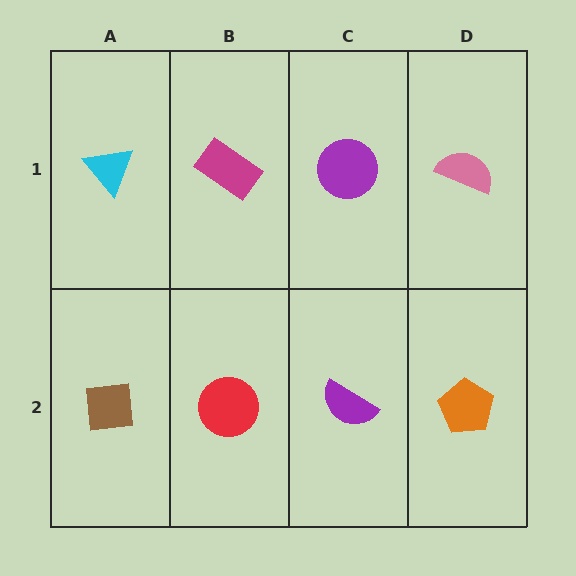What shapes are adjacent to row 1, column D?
An orange pentagon (row 2, column D), a purple circle (row 1, column C).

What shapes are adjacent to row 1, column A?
A brown square (row 2, column A), a magenta rectangle (row 1, column B).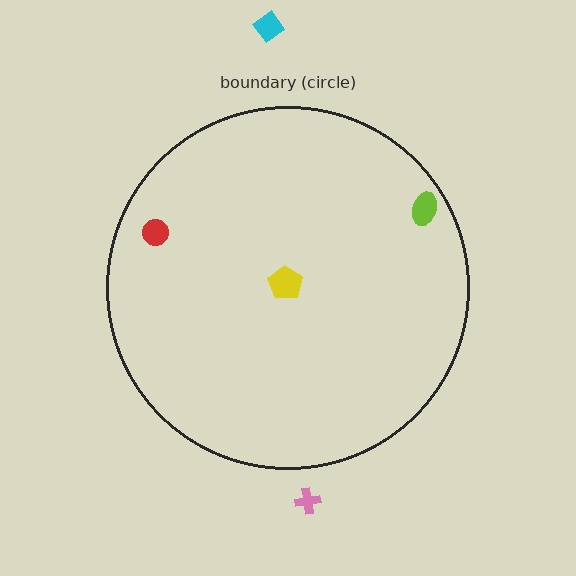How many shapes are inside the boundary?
3 inside, 2 outside.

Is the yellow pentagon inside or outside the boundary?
Inside.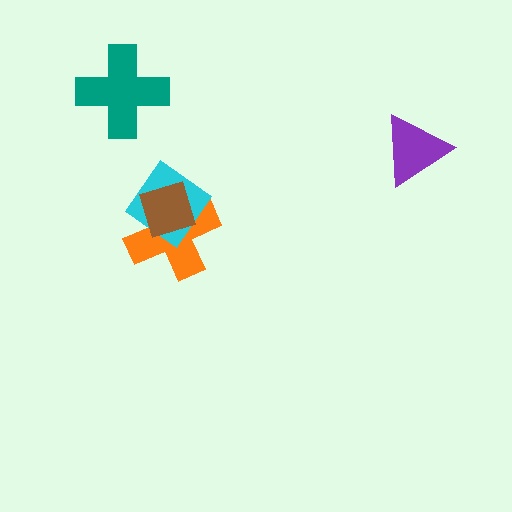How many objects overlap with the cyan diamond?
2 objects overlap with the cyan diamond.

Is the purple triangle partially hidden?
No, no other shape covers it.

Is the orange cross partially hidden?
Yes, it is partially covered by another shape.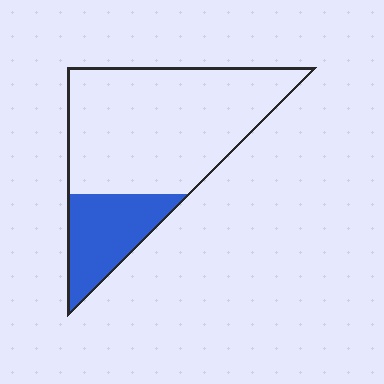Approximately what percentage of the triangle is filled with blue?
Approximately 25%.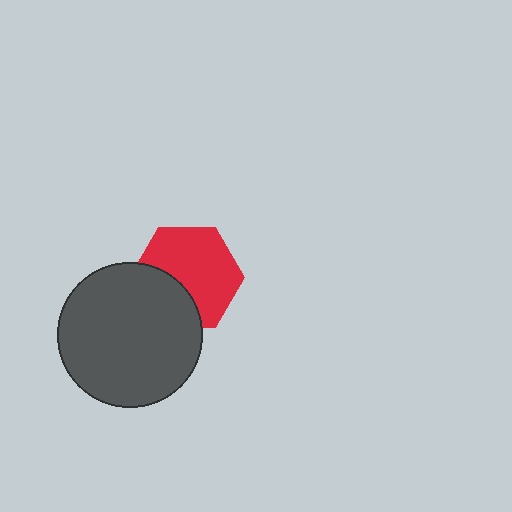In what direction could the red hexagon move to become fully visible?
The red hexagon could move toward the upper-right. That would shift it out from behind the dark gray circle entirely.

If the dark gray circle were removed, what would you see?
You would see the complete red hexagon.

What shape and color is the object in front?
The object in front is a dark gray circle.